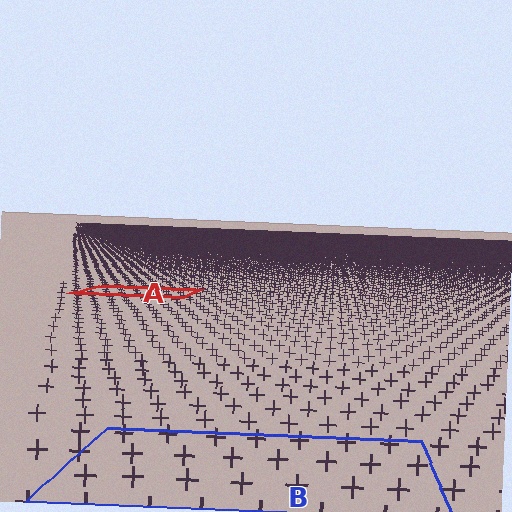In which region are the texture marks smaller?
The texture marks are smaller in region A, because it is farther away.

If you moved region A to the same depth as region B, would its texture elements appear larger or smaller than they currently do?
They would appear larger. At a closer depth, the same texture elements are projected at a bigger on-screen size.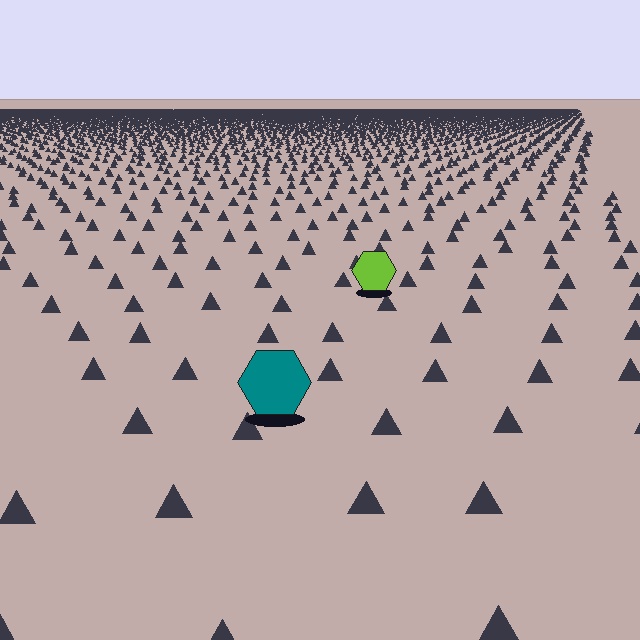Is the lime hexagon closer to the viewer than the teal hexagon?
No. The teal hexagon is closer — you can tell from the texture gradient: the ground texture is coarser near it.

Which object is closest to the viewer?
The teal hexagon is closest. The texture marks near it are larger and more spread out.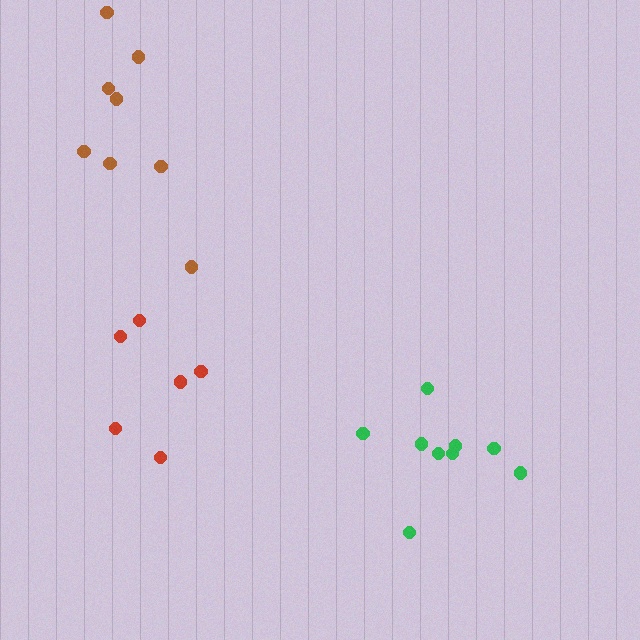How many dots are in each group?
Group 1: 6 dots, Group 2: 9 dots, Group 3: 8 dots (23 total).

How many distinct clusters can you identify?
There are 3 distinct clusters.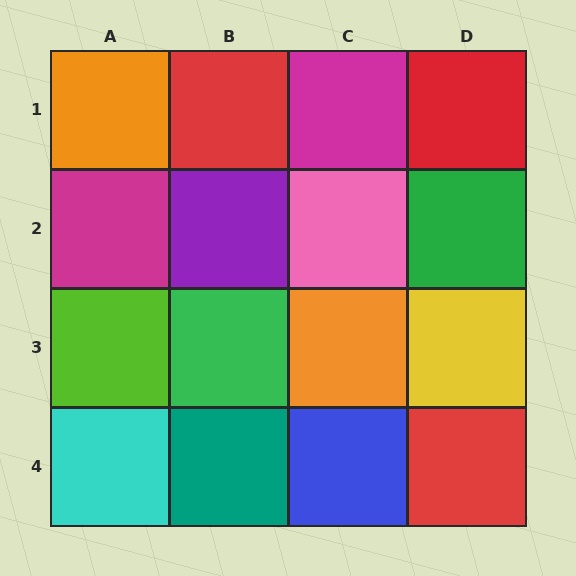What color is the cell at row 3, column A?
Lime.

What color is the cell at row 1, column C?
Magenta.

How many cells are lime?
1 cell is lime.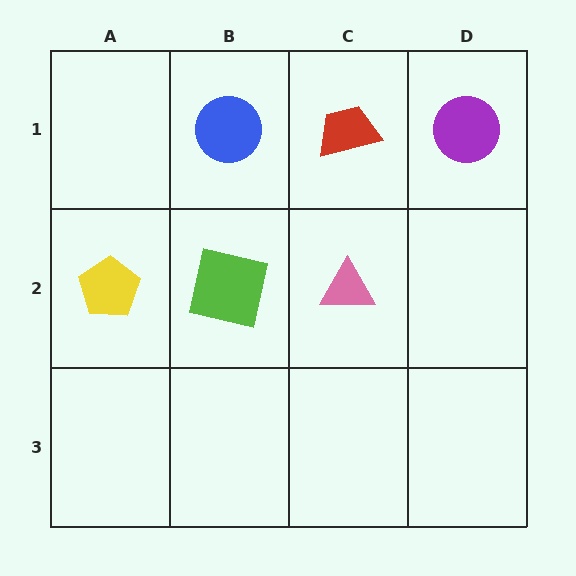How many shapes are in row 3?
0 shapes.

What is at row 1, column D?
A purple circle.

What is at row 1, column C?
A red trapezoid.